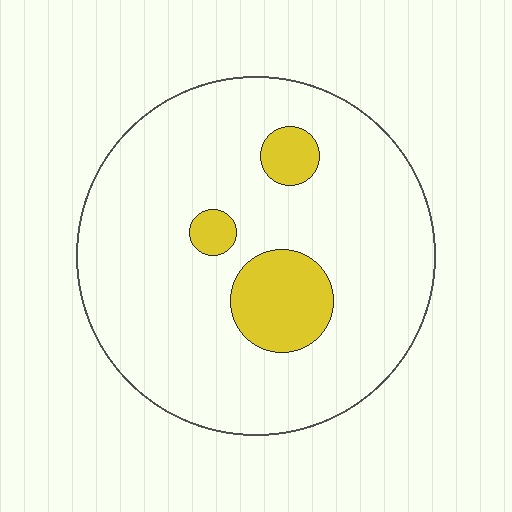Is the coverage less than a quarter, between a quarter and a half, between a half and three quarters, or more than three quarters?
Less than a quarter.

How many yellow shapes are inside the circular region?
3.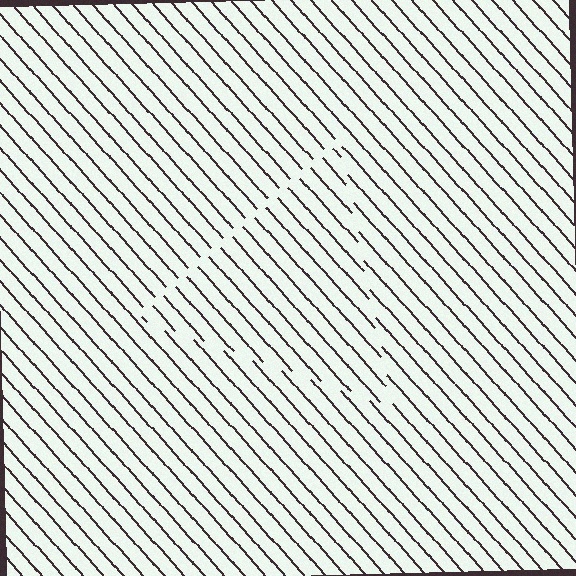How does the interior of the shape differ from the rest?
The interior of the shape contains the same grating, shifted by half a period — the contour is defined by the phase discontinuity where line-ends from the inner and outer gratings abut.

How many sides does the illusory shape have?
3 sides — the line-ends trace a triangle.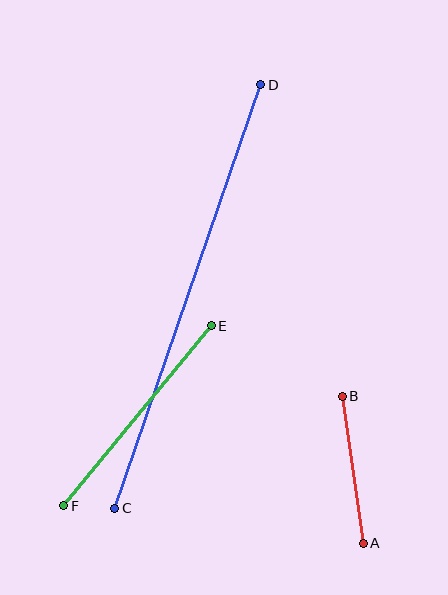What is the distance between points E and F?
The distance is approximately 233 pixels.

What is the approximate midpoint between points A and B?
The midpoint is at approximately (353, 470) pixels.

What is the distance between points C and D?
The distance is approximately 448 pixels.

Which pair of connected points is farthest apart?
Points C and D are farthest apart.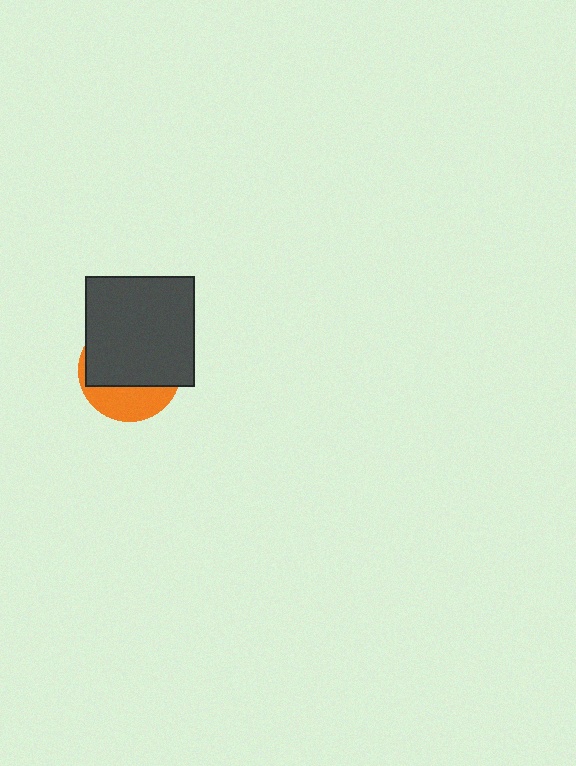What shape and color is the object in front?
The object in front is a dark gray square.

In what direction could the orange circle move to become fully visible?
The orange circle could move down. That would shift it out from behind the dark gray square entirely.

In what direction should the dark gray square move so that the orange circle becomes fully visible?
The dark gray square should move up. That is the shortest direction to clear the overlap and leave the orange circle fully visible.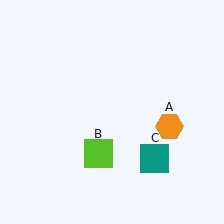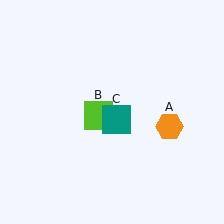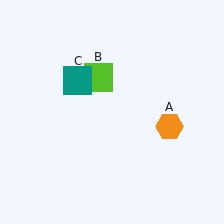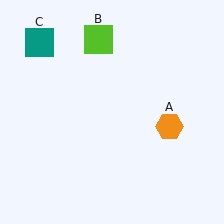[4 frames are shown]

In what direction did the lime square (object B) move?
The lime square (object B) moved up.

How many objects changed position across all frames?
2 objects changed position: lime square (object B), teal square (object C).